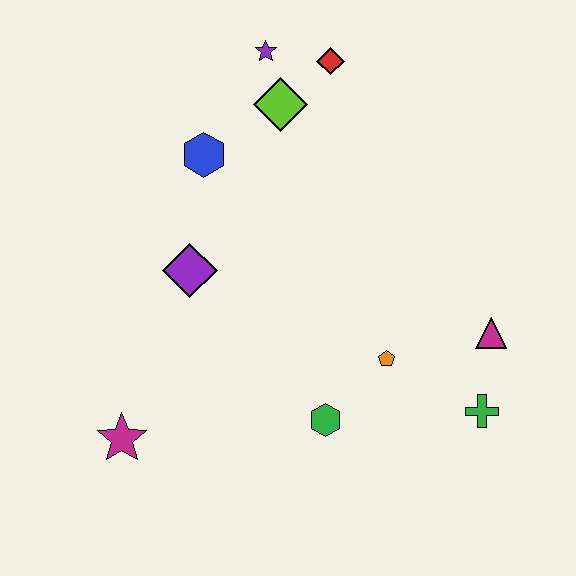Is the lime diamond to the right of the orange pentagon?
No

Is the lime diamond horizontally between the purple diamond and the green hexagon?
Yes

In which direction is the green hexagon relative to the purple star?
The green hexagon is below the purple star.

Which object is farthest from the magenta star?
The red diamond is farthest from the magenta star.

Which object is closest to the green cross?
The magenta triangle is closest to the green cross.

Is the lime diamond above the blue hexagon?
Yes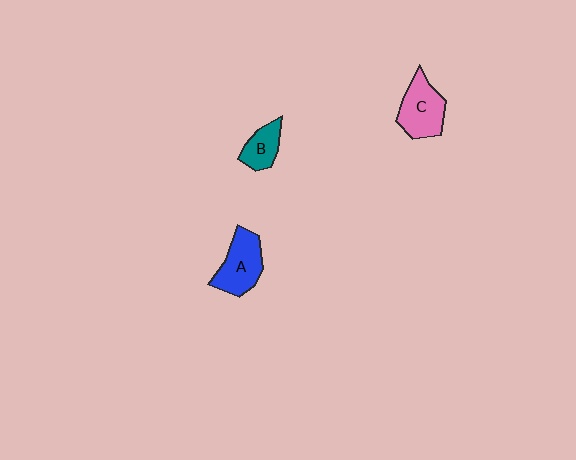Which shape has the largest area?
Shape C (pink).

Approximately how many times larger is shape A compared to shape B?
Approximately 1.6 times.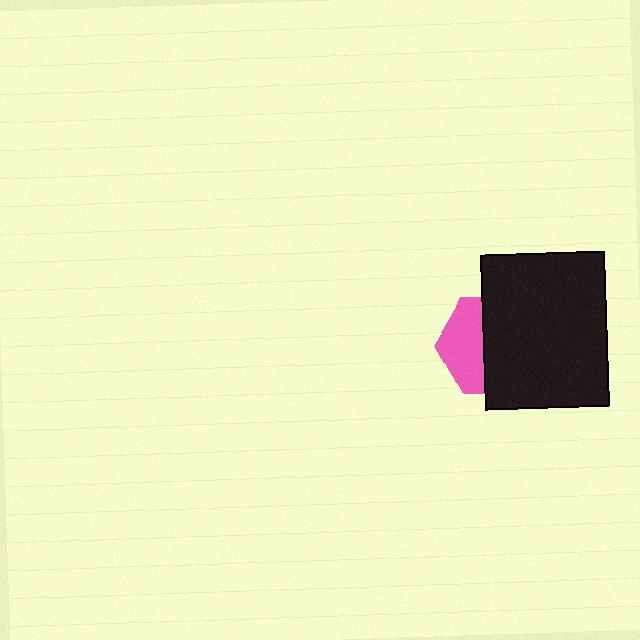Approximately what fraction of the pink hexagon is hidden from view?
Roughly 59% of the pink hexagon is hidden behind the black rectangle.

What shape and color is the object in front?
The object in front is a black rectangle.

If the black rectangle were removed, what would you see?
You would see the complete pink hexagon.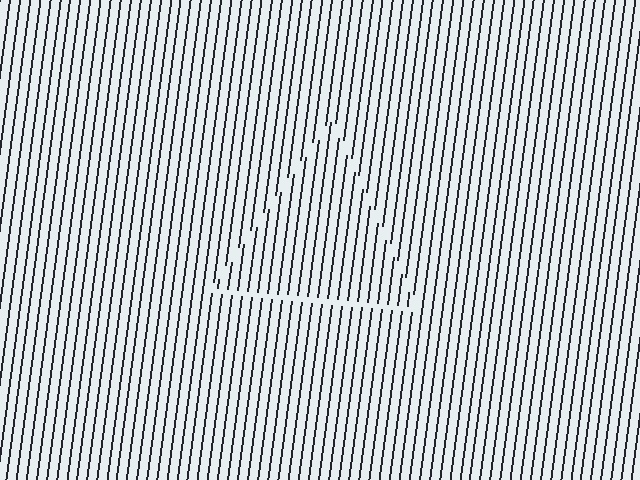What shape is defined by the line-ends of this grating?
An illusory triangle. The interior of the shape contains the same grating, shifted by half a period — the contour is defined by the phase discontinuity where line-ends from the inner and outer gratings abut.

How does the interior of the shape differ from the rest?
The interior of the shape contains the same grating, shifted by half a period — the contour is defined by the phase discontinuity where line-ends from the inner and outer gratings abut.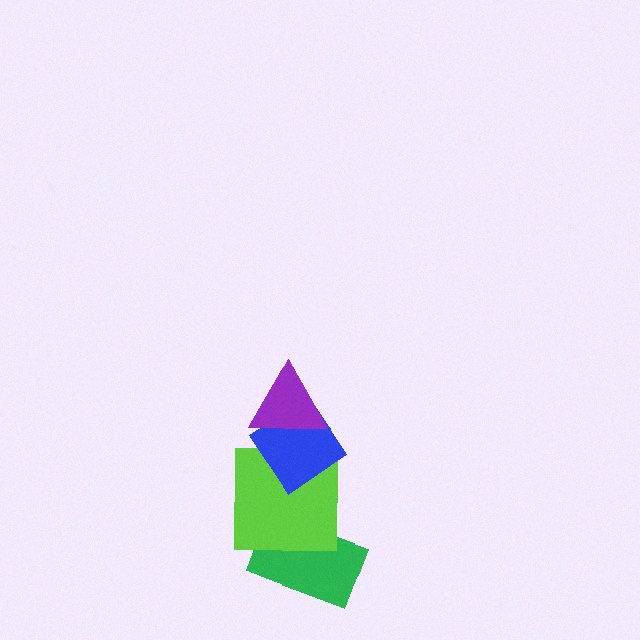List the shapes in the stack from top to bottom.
From top to bottom: the purple triangle, the blue diamond, the lime square, the green rectangle.